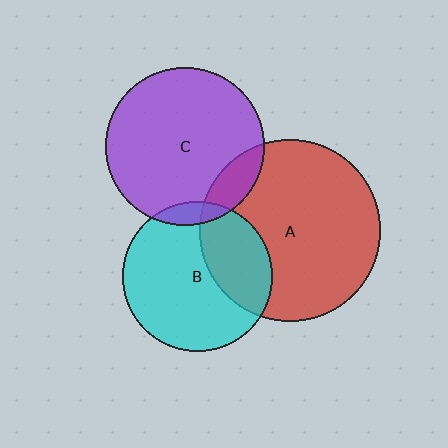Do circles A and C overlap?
Yes.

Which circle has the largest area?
Circle A (red).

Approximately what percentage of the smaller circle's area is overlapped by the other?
Approximately 10%.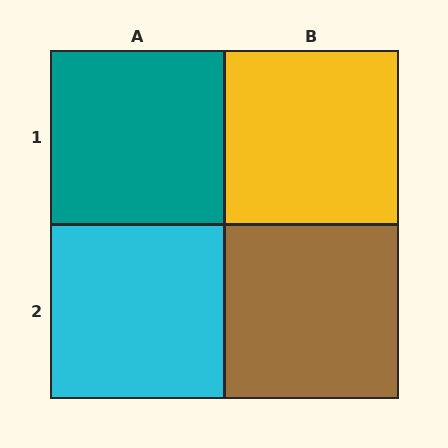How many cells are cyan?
1 cell is cyan.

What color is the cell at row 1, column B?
Yellow.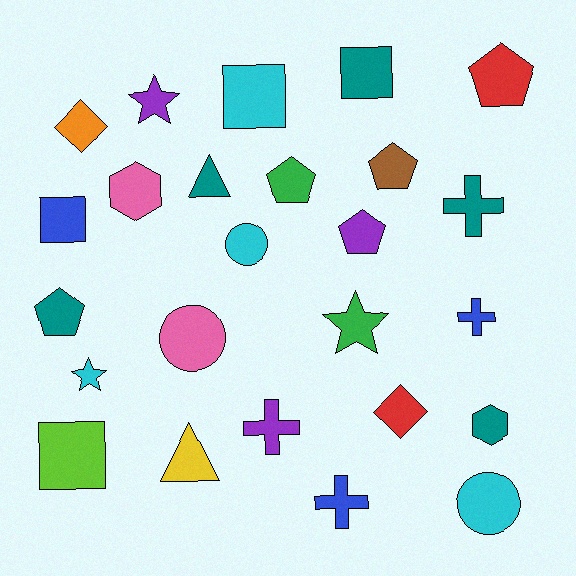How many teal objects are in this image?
There are 5 teal objects.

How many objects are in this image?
There are 25 objects.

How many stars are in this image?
There are 3 stars.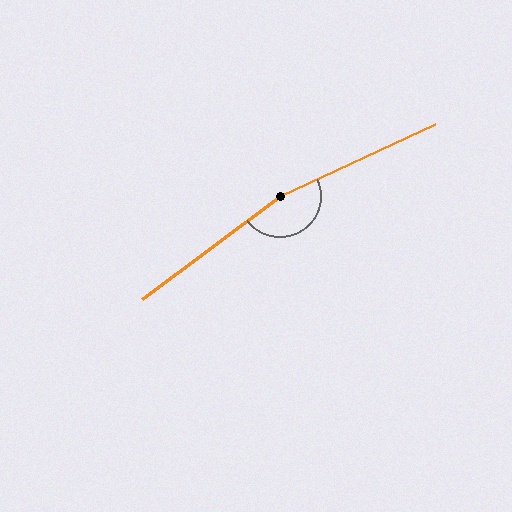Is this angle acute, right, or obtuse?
It is obtuse.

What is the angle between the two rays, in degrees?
Approximately 168 degrees.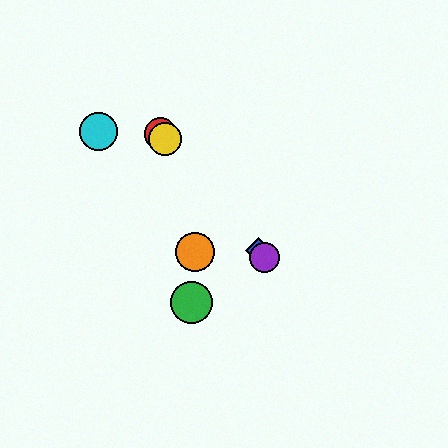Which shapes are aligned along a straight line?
The red circle, the blue diamond, the yellow circle, the purple circle are aligned along a straight line.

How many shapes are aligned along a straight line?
4 shapes (the red circle, the blue diamond, the yellow circle, the purple circle) are aligned along a straight line.